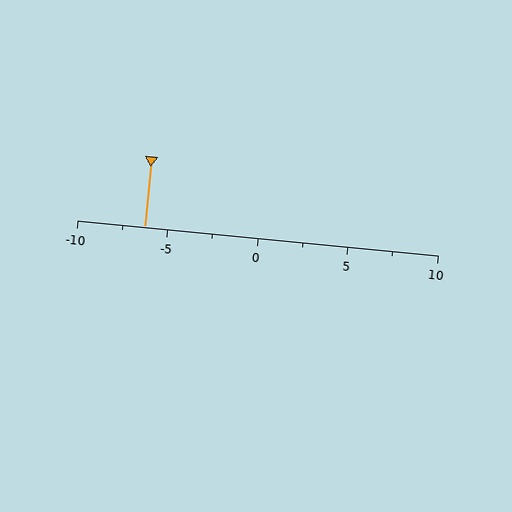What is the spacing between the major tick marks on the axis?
The major ticks are spaced 5 apart.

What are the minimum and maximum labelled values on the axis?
The axis runs from -10 to 10.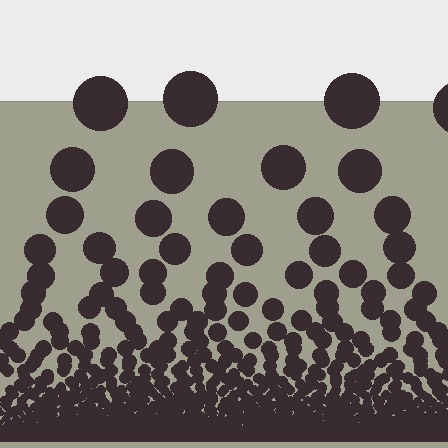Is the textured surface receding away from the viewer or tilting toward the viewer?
The surface appears to tilt toward the viewer. Texture elements get larger and sparser toward the top.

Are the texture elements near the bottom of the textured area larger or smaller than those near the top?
Smaller. The gradient is inverted — elements near the bottom are smaller and denser.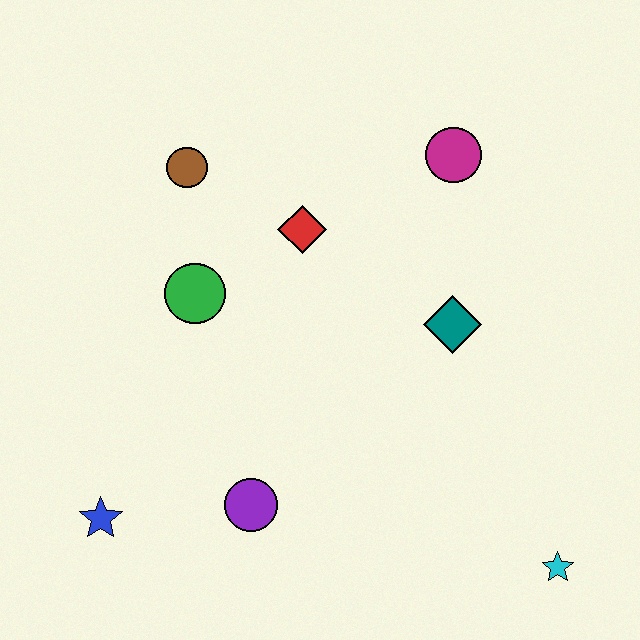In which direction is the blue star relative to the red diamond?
The blue star is below the red diamond.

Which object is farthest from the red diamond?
The cyan star is farthest from the red diamond.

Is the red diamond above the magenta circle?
No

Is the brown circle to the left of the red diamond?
Yes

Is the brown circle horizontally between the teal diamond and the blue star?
Yes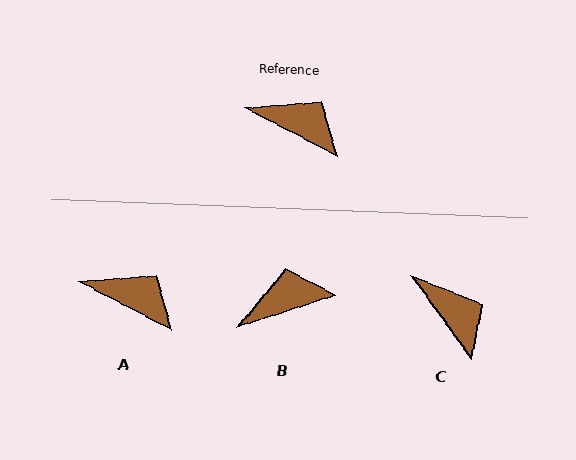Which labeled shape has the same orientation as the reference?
A.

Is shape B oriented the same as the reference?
No, it is off by about 45 degrees.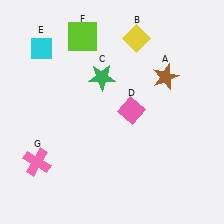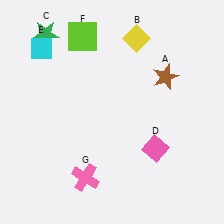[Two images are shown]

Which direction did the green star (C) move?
The green star (C) moved left.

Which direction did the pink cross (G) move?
The pink cross (G) moved right.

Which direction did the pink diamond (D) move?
The pink diamond (D) moved down.